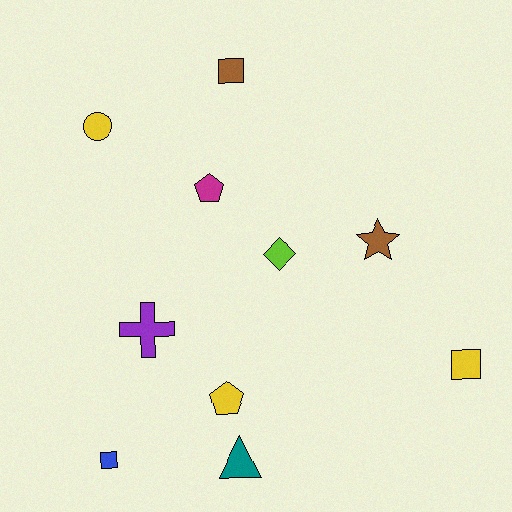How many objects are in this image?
There are 10 objects.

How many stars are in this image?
There is 1 star.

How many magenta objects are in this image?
There is 1 magenta object.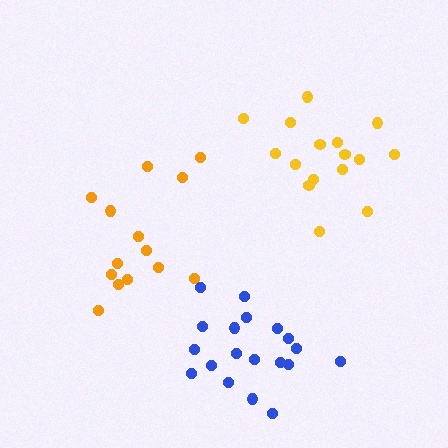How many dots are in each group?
Group 1: 19 dots, Group 2: 14 dots, Group 3: 16 dots (49 total).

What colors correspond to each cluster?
The clusters are colored: blue, orange, yellow.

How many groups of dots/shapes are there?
There are 3 groups.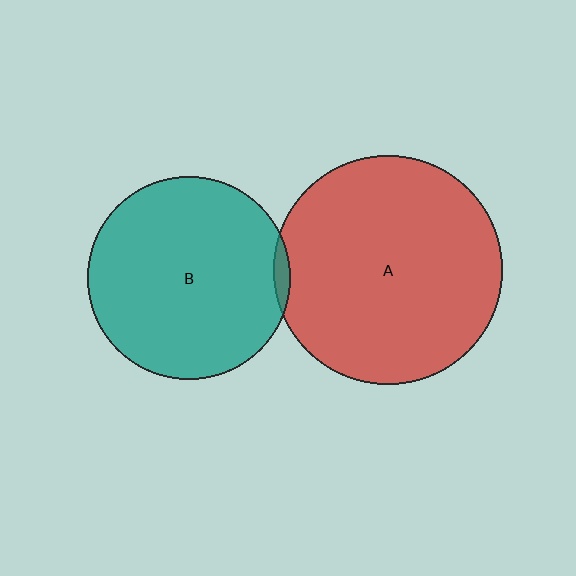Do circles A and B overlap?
Yes.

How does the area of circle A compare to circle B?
Approximately 1.3 times.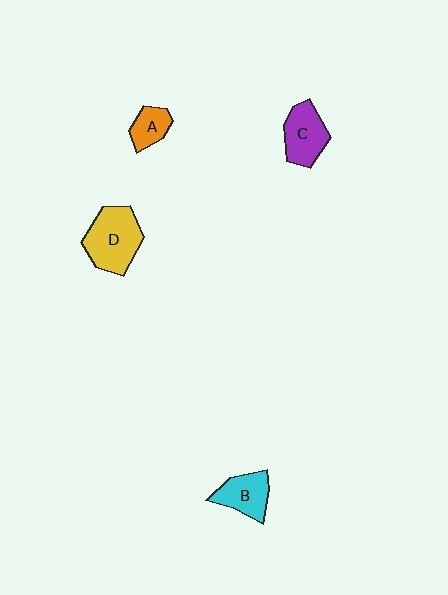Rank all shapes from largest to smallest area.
From largest to smallest: D (yellow), C (purple), B (cyan), A (orange).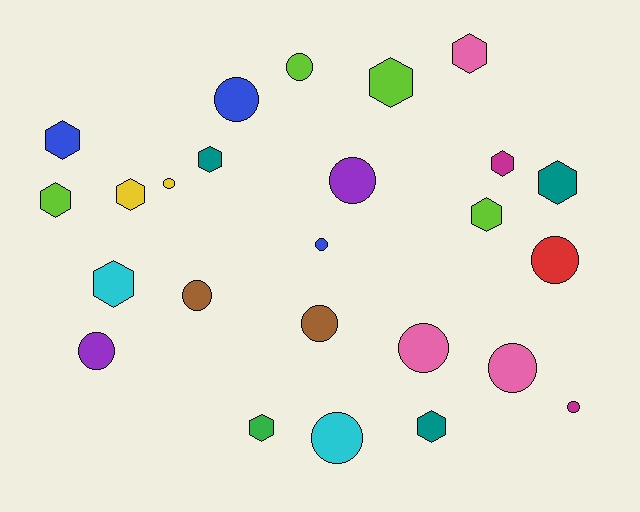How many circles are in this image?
There are 13 circles.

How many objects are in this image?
There are 25 objects.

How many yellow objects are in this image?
There are 2 yellow objects.